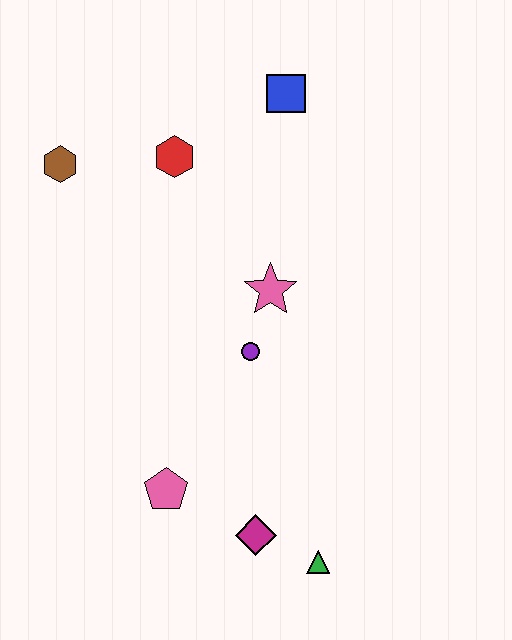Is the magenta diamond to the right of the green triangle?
No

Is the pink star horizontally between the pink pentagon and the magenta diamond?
No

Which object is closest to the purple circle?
The pink star is closest to the purple circle.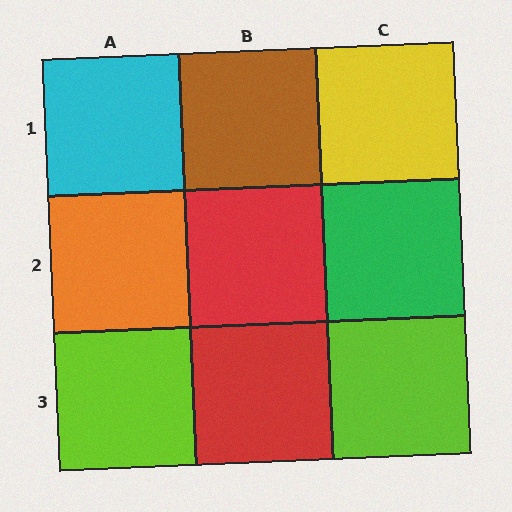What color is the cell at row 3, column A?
Lime.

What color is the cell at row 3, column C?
Lime.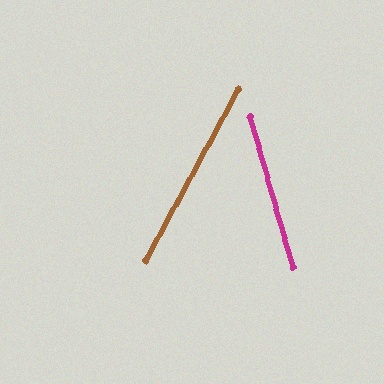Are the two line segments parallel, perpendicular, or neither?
Neither parallel nor perpendicular — they differ by about 44°.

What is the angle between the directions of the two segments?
Approximately 44 degrees.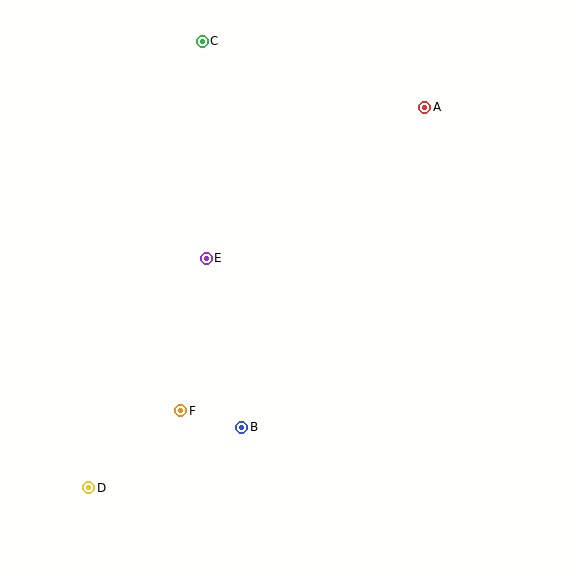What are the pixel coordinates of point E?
Point E is at (206, 258).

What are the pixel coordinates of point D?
Point D is at (89, 488).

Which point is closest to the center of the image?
Point E at (206, 258) is closest to the center.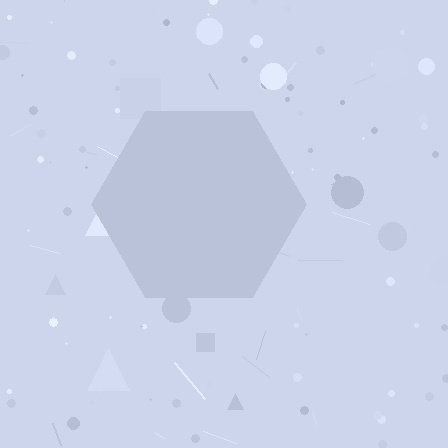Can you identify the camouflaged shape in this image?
The camouflaged shape is a hexagon.